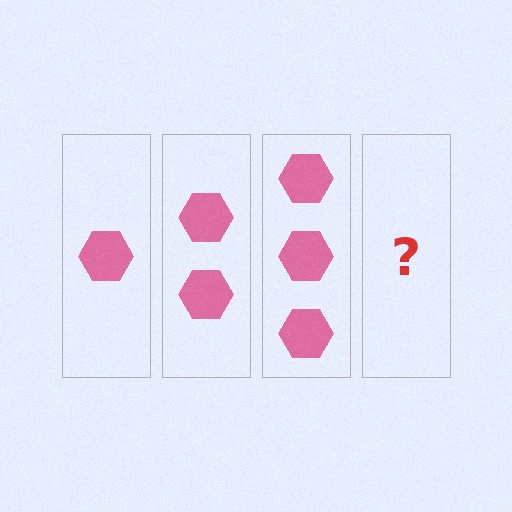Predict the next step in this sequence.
The next step is 4 hexagons.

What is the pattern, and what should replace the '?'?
The pattern is that each step adds one more hexagon. The '?' should be 4 hexagons.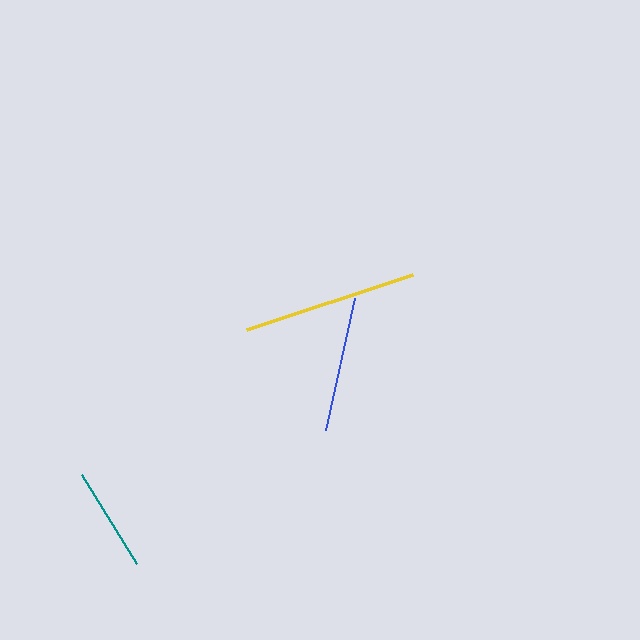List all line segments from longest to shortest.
From longest to shortest: yellow, blue, teal.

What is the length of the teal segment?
The teal segment is approximately 105 pixels long.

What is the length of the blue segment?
The blue segment is approximately 135 pixels long.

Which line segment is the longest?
The yellow line is the longest at approximately 175 pixels.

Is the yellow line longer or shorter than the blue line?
The yellow line is longer than the blue line.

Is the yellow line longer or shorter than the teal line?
The yellow line is longer than the teal line.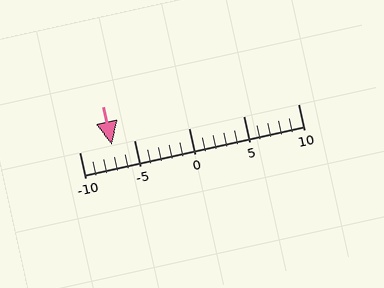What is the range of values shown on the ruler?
The ruler shows values from -10 to 10.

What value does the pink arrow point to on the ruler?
The pink arrow points to approximately -7.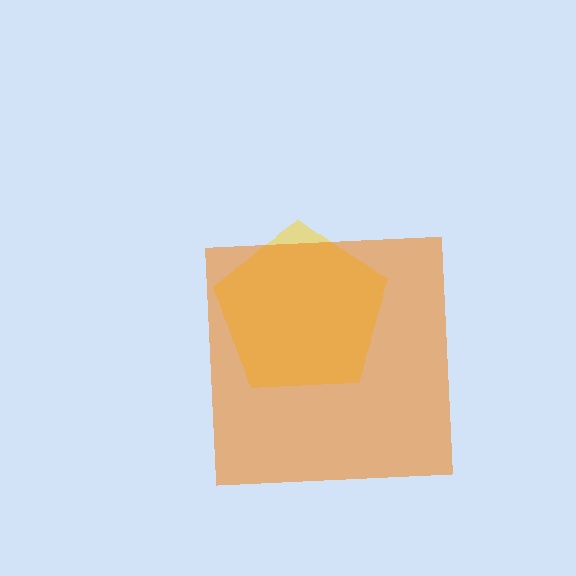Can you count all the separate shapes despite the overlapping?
Yes, there are 2 separate shapes.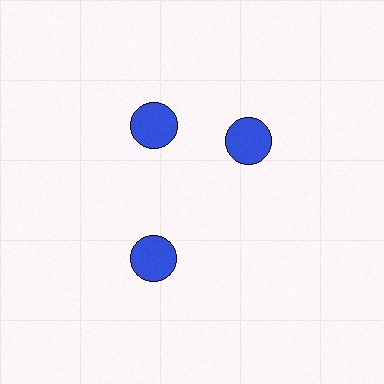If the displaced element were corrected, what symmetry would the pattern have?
It would have 3-fold rotational symmetry — the pattern would map onto itself every 120 degrees.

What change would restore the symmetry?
The symmetry would be restored by rotating it back into even spacing with its neighbors so that all 3 circles sit at equal angles and equal distance from the center.